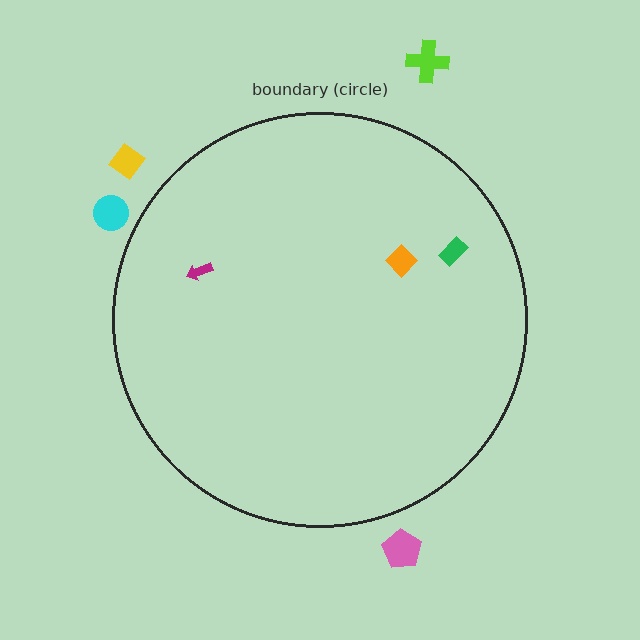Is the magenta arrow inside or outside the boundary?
Inside.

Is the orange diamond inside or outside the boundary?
Inside.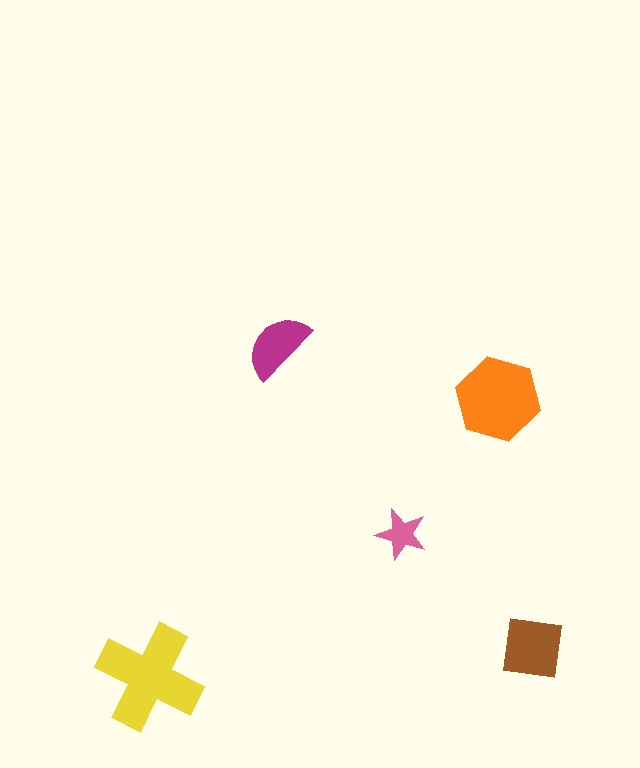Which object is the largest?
The yellow cross.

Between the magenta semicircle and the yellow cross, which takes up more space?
The yellow cross.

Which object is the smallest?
The pink star.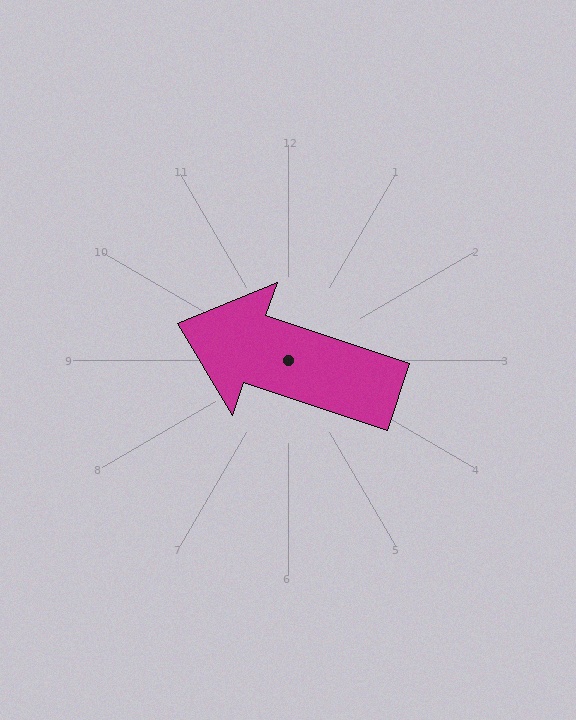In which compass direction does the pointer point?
West.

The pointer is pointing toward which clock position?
Roughly 10 o'clock.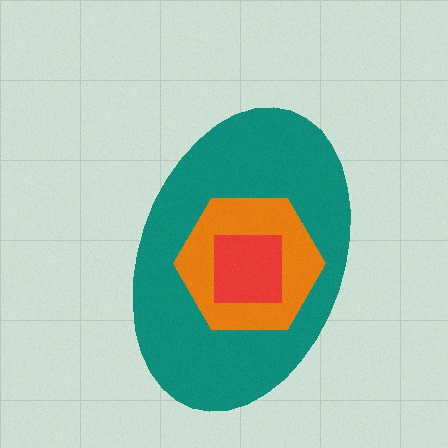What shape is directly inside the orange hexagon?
The red square.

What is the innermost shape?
The red square.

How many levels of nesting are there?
3.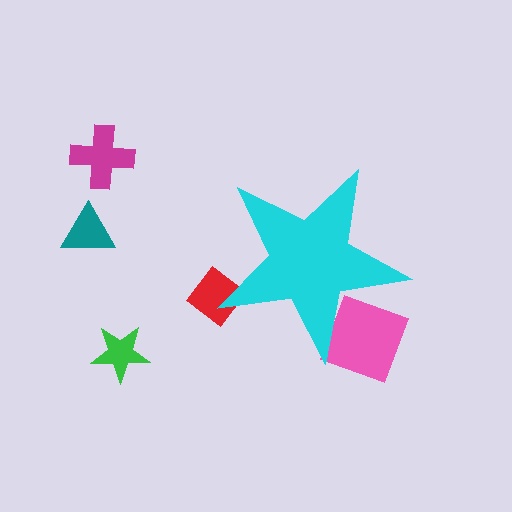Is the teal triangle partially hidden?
No, the teal triangle is fully visible.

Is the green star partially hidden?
No, the green star is fully visible.